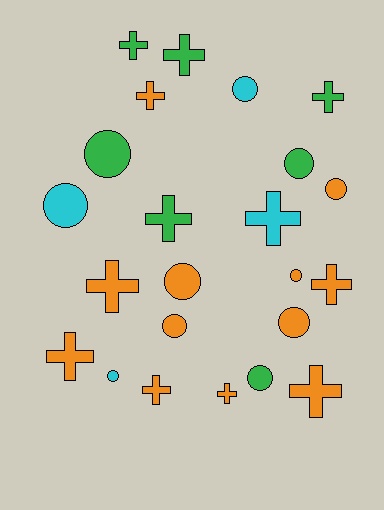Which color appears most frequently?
Orange, with 12 objects.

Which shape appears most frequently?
Cross, with 12 objects.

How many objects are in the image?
There are 23 objects.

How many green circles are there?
There are 3 green circles.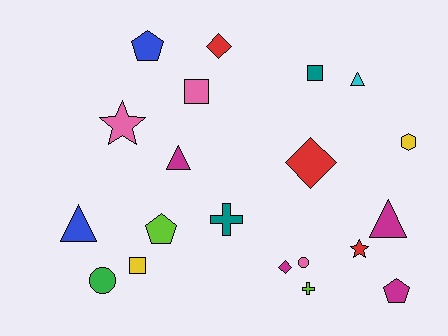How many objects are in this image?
There are 20 objects.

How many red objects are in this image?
There are 3 red objects.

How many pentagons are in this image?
There are 3 pentagons.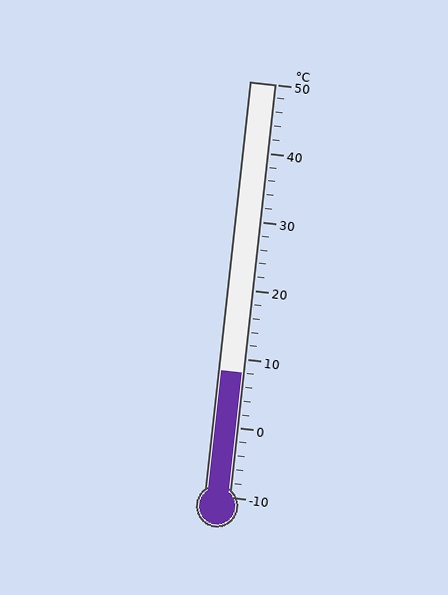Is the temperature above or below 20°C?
The temperature is below 20°C.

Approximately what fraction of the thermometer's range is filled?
The thermometer is filled to approximately 30% of its range.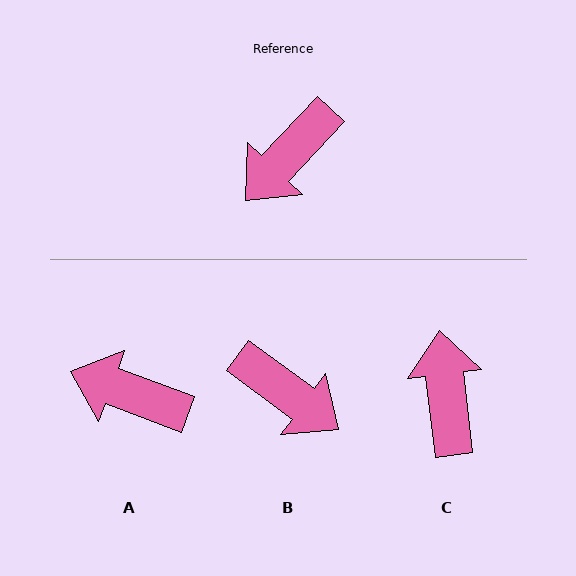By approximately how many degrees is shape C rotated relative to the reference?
Approximately 130 degrees clockwise.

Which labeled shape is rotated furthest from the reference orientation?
C, about 130 degrees away.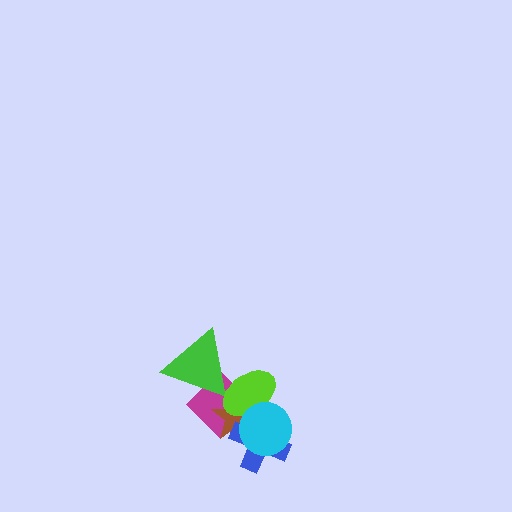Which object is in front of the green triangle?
The lime ellipse is in front of the green triangle.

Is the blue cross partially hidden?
Yes, it is partially covered by another shape.